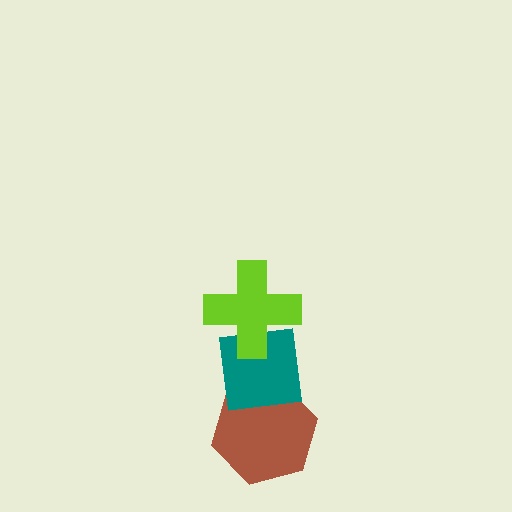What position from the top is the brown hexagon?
The brown hexagon is 3rd from the top.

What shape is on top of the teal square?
The lime cross is on top of the teal square.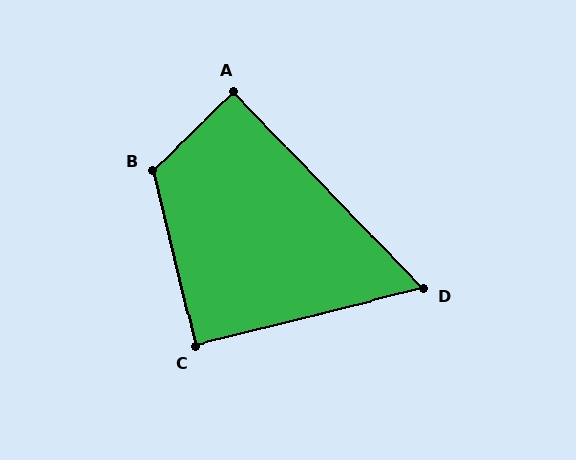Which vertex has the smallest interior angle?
D, at approximately 60 degrees.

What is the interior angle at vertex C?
Approximately 90 degrees (approximately right).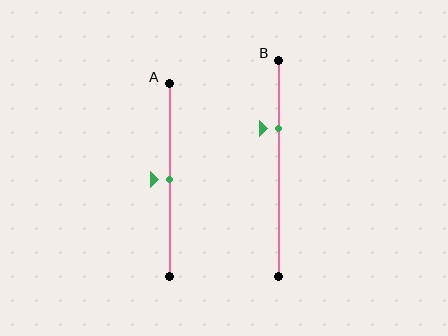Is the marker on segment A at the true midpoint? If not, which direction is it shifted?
Yes, the marker on segment A is at the true midpoint.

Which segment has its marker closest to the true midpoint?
Segment A has its marker closest to the true midpoint.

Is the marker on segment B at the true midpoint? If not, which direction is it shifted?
No, the marker on segment B is shifted upward by about 18% of the segment length.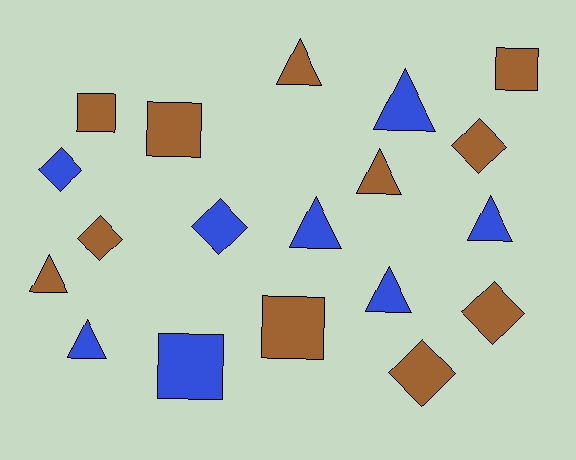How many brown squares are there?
There are 4 brown squares.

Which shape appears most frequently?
Triangle, with 8 objects.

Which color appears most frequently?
Brown, with 11 objects.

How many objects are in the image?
There are 19 objects.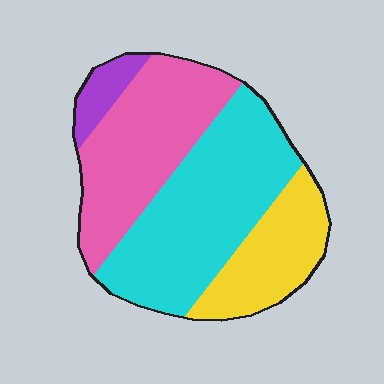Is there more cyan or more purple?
Cyan.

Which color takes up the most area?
Cyan, at roughly 40%.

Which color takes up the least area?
Purple, at roughly 5%.